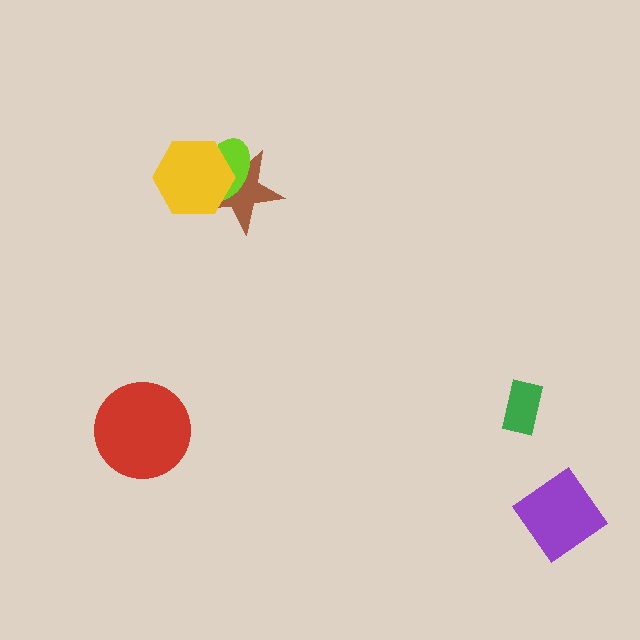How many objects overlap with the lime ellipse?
2 objects overlap with the lime ellipse.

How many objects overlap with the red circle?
0 objects overlap with the red circle.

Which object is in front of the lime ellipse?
The yellow hexagon is in front of the lime ellipse.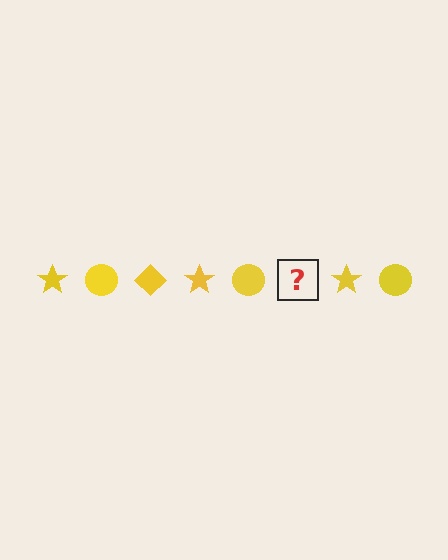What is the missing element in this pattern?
The missing element is a yellow diamond.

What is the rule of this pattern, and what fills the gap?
The rule is that the pattern cycles through star, circle, diamond shapes in yellow. The gap should be filled with a yellow diamond.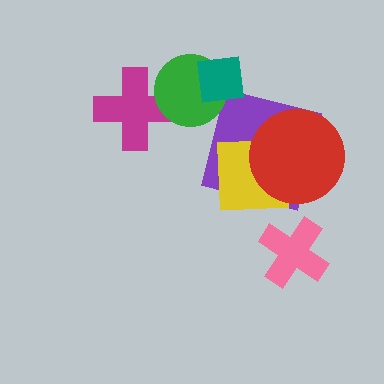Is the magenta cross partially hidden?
Yes, it is partially covered by another shape.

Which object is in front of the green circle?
The teal square is in front of the green circle.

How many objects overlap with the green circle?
2 objects overlap with the green circle.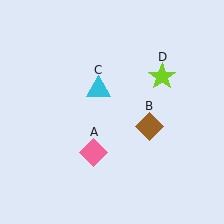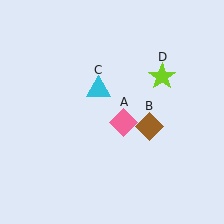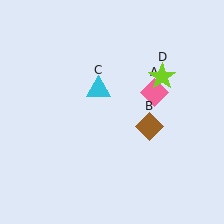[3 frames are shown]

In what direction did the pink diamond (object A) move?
The pink diamond (object A) moved up and to the right.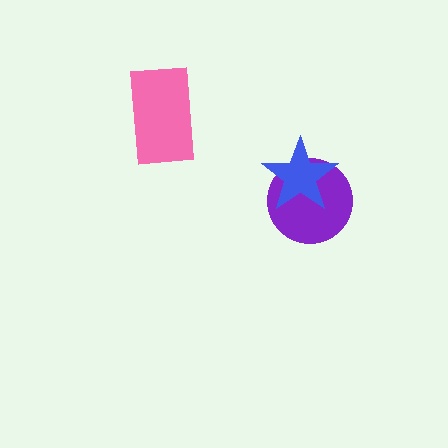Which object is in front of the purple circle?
The blue star is in front of the purple circle.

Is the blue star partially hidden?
No, no other shape covers it.